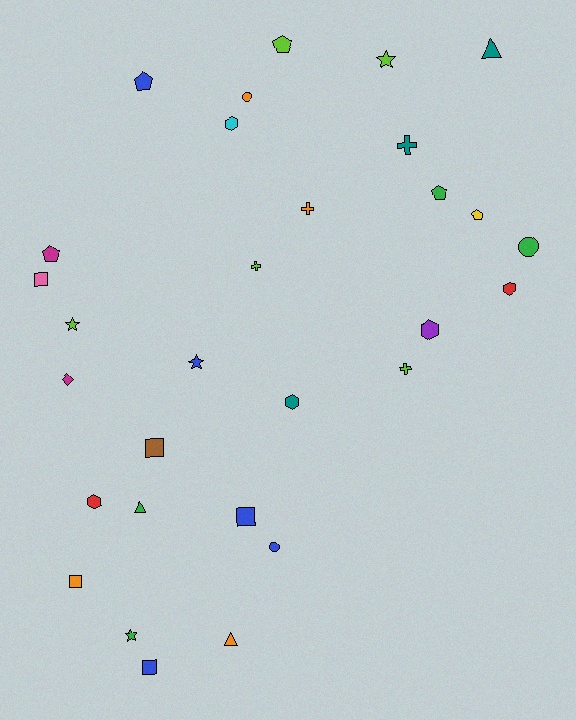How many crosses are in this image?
There are 4 crosses.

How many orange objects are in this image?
There are 4 orange objects.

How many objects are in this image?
There are 30 objects.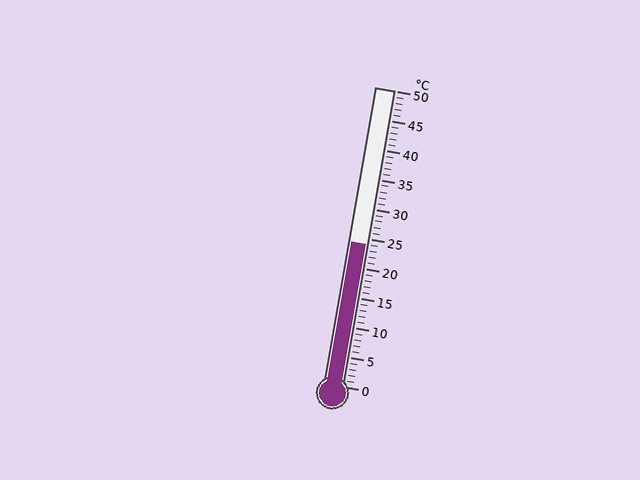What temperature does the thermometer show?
The thermometer shows approximately 24°C.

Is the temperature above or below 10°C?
The temperature is above 10°C.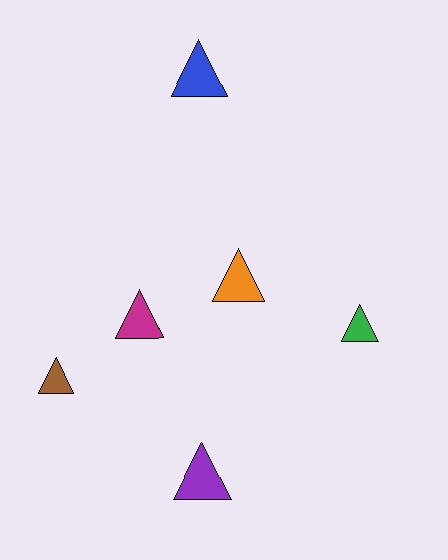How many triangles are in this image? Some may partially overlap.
There are 6 triangles.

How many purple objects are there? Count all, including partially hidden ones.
There is 1 purple object.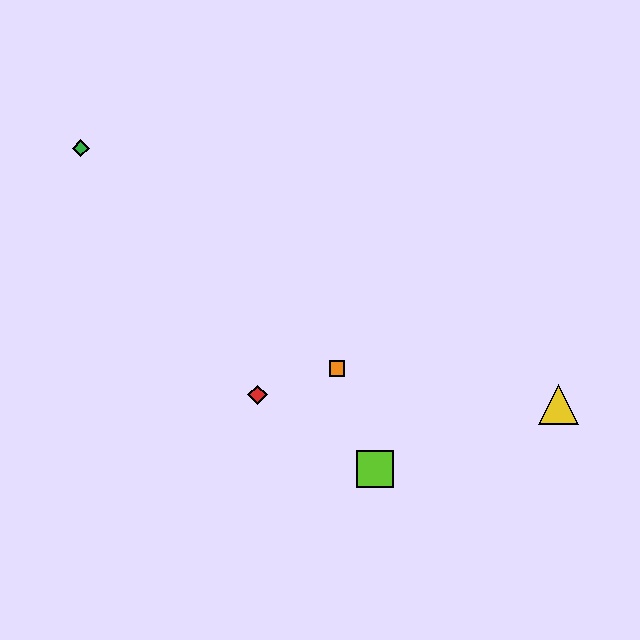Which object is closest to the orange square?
The red diamond is closest to the orange square.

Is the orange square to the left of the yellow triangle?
Yes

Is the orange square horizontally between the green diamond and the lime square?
Yes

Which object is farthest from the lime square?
The green diamond is farthest from the lime square.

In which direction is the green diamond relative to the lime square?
The green diamond is above the lime square.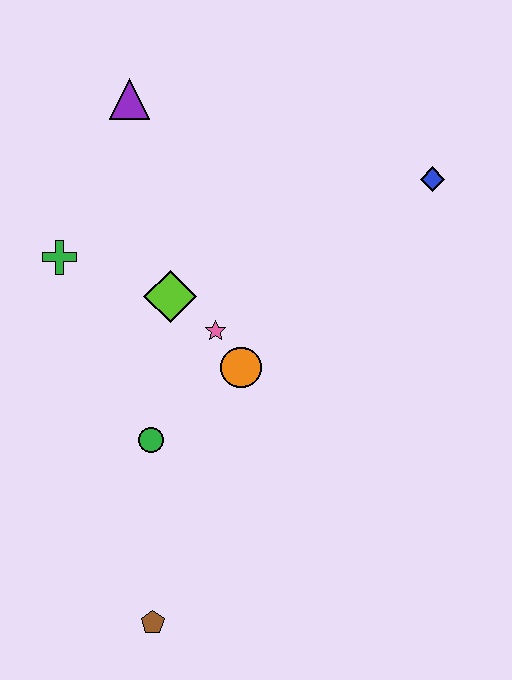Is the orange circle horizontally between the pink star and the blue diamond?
Yes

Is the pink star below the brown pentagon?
No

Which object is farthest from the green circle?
The blue diamond is farthest from the green circle.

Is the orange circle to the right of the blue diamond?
No